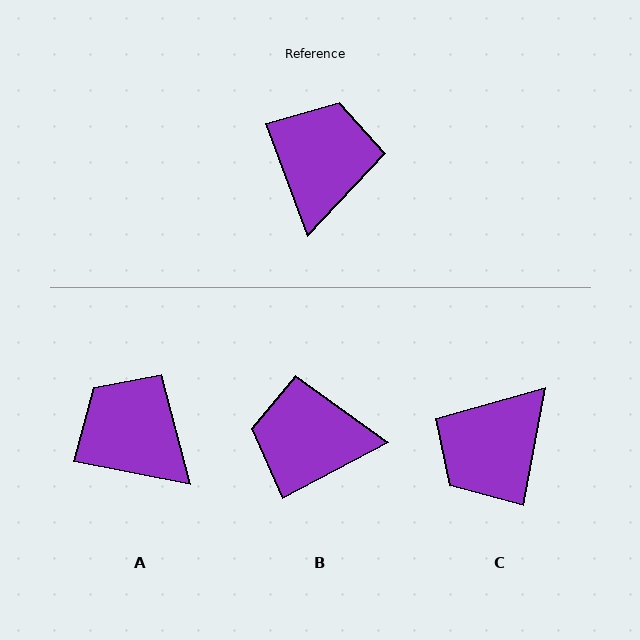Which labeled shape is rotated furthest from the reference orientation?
C, about 149 degrees away.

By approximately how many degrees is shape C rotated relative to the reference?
Approximately 149 degrees counter-clockwise.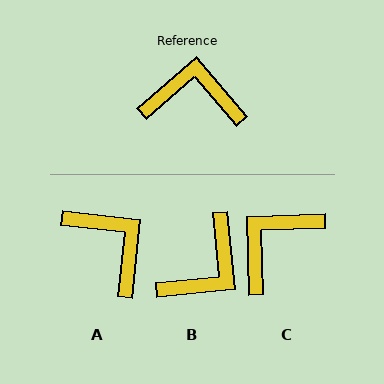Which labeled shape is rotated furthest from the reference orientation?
B, about 125 degrees away.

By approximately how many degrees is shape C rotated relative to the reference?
Approximately 51 degrees counter-clockwise.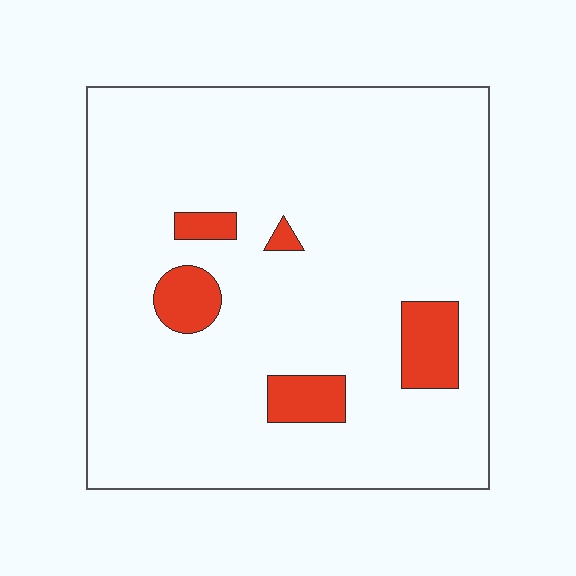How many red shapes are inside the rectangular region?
5.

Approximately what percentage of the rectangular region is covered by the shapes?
Approximately 10%.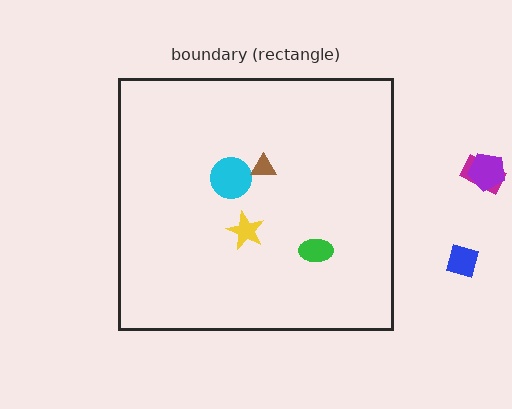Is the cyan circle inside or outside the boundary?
Inside.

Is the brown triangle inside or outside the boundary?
Inside.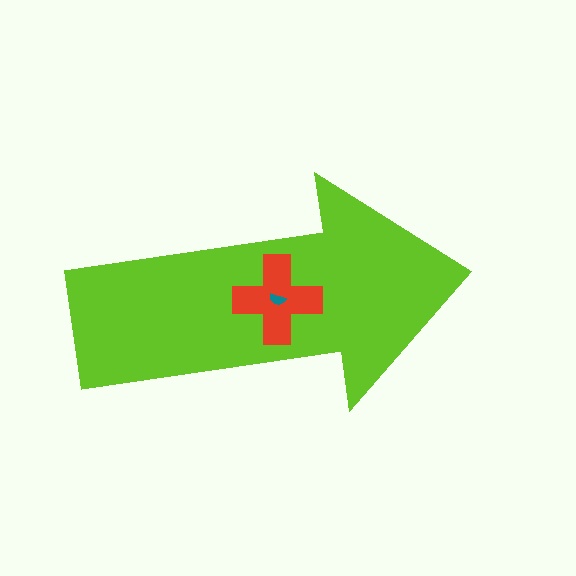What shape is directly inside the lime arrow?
The red cross.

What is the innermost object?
The teal semicircle.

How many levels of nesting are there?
3.